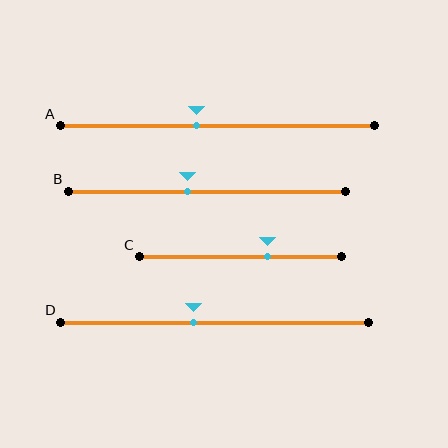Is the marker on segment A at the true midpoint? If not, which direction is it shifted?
No, the marker on segment A is shifted to the left by about 6% of the segment length.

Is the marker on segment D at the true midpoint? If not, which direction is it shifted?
No, the marker on segment D is shifted to the left by about 7% of the segment length.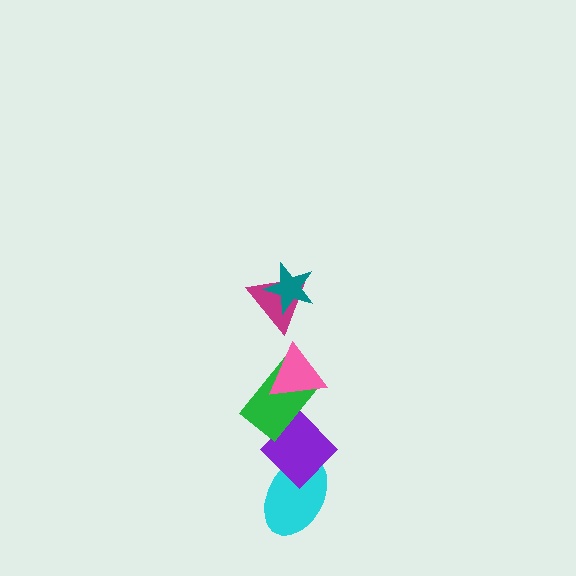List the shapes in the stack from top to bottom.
From top to bottom: the teal star, the magenta triangle, the pink triangle, the green rectangle, the purple diamond, the cyan ellipse.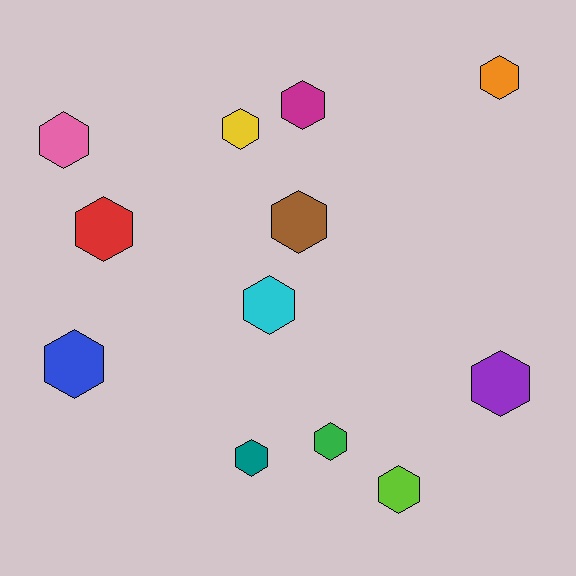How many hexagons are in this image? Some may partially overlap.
There are 12 hexagons.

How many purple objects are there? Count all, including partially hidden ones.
There is 1 purple object.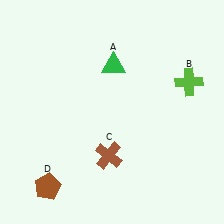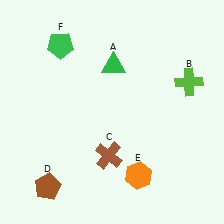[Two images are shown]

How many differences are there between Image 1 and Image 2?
There are 2 differences between the two images.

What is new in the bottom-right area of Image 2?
An orange hexagon (E) was added in the bottom-right area of Image 2.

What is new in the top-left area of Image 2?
A green pentagon (F) was added in the top-left area of Image 2.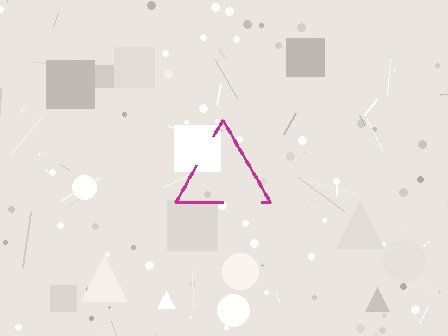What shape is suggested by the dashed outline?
The dashed outline suggests a triangle.